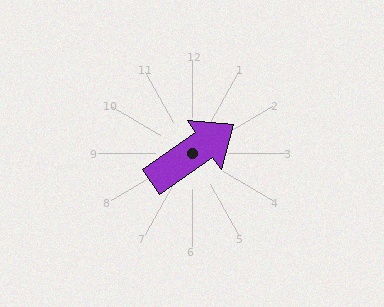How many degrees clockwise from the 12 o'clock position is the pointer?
Approximately 55 degrees.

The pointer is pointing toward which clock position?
Roughly 2 o'clock.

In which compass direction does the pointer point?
Northeast.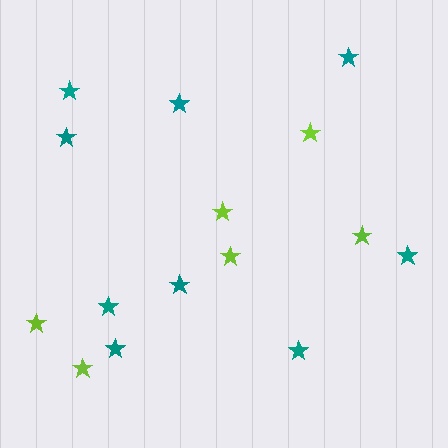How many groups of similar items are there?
There are 2 groups: one group of teal stars (9) and one group of lime stars (6).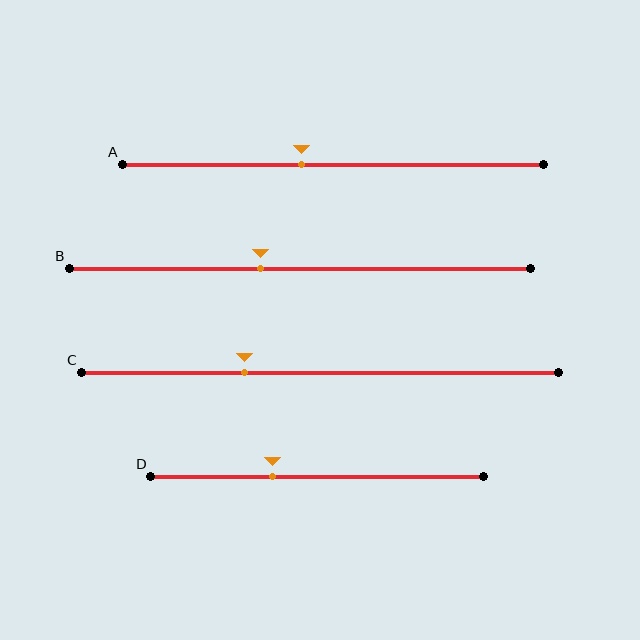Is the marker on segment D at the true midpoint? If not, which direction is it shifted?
No, the marker on segment D is shifted to the left by about 14% of the segment length.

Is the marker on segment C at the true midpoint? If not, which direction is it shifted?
No, the marker on segment C is shifted to the left by about 16% of the segment length.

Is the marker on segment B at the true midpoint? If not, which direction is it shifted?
No, the marker on segment B is shifted to the left by about 9% of the segment length.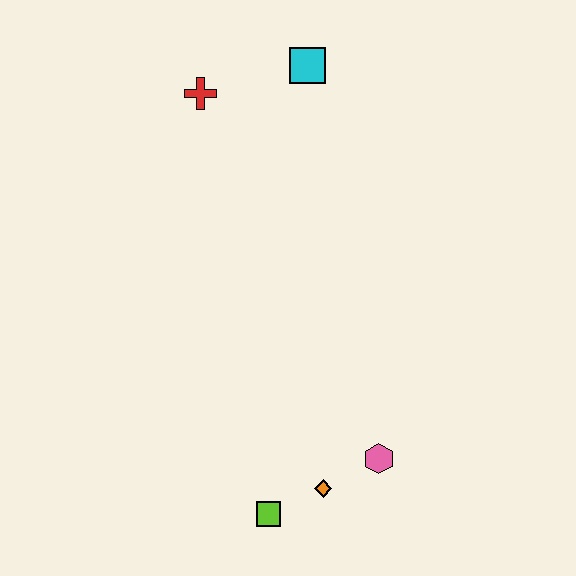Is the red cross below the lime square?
No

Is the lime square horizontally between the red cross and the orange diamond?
Yes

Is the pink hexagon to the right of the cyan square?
Yes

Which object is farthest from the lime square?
The cyan square is farthest from the lime square.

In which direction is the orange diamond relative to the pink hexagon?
The orange diamond is to the left of the pink hexagon.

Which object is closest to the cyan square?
The red cross is closest to the cyan square.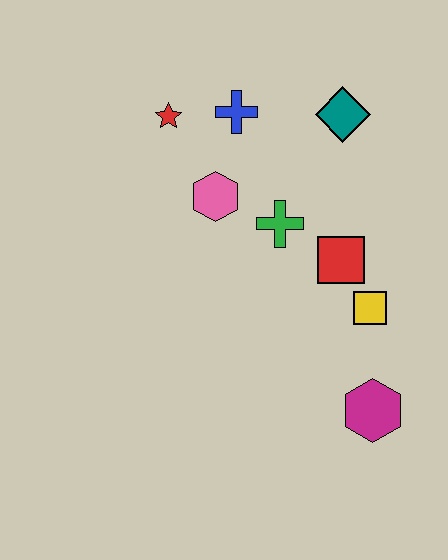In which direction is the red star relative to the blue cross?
The red star is to the left of the blue cross.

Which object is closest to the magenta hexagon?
The yellow square is closest to the magenta hexagon.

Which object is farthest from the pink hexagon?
The magenta hexagon is farthest from the pink hexagon.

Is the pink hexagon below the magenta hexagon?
No